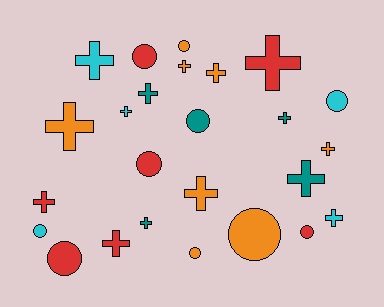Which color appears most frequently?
Orange, with 8 objects.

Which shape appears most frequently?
Cross, with 15 objects.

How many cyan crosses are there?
There are 3 cyan crosses.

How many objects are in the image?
There are 25 objects.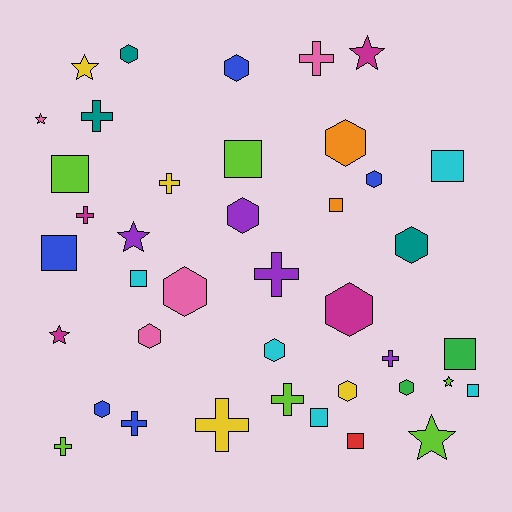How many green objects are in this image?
There are 2 green objects.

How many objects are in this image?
There are 40 objects.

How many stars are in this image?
There are 7 stars.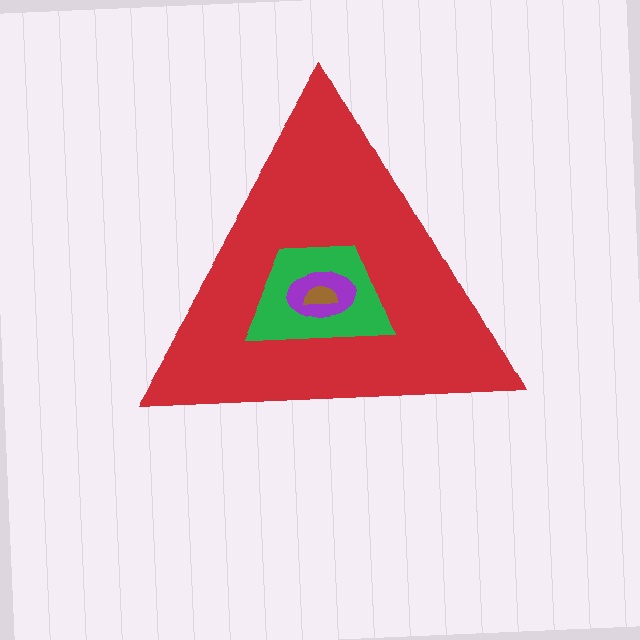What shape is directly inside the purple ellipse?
The brown semicircle.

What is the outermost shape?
The red triangle.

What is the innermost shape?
The brown semicircle.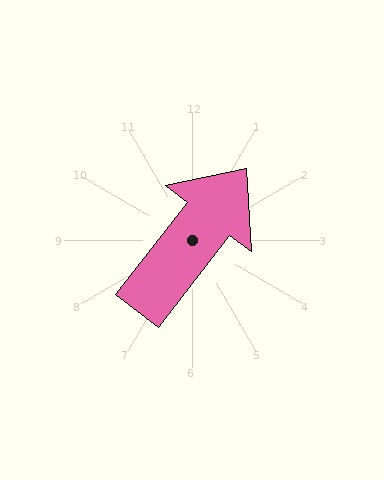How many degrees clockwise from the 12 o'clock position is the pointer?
Approximately 38 degrees.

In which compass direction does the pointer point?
Northeast.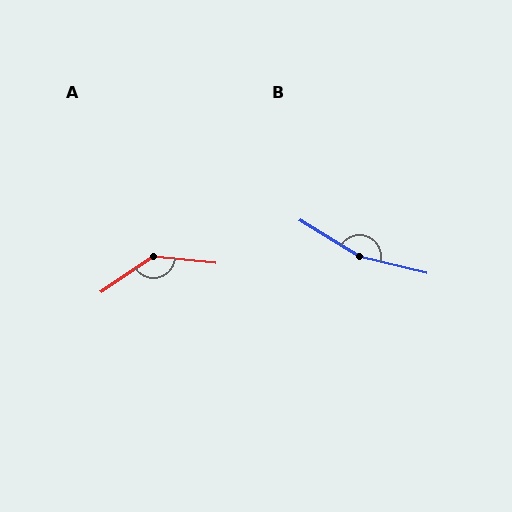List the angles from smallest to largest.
A (141°), B (162°).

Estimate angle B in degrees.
Approximately 162 degrees.